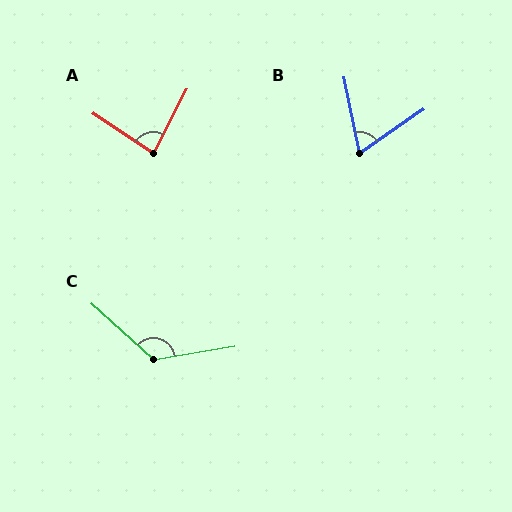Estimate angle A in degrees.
Approximately 83 degrees.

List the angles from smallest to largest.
B (67°), A (83°), C (129°).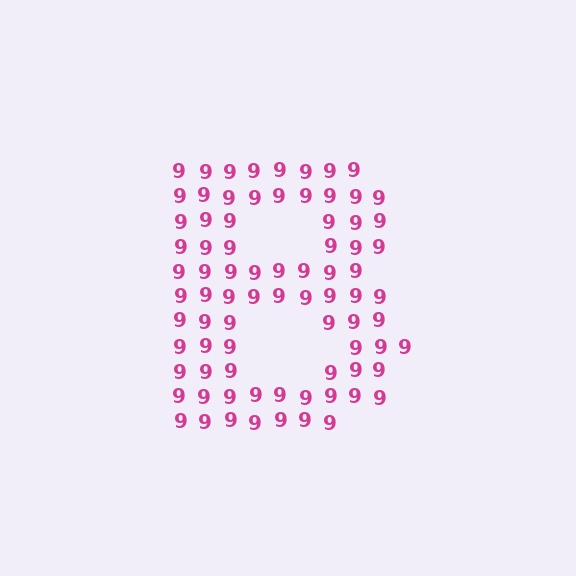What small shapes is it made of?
It is made of small digit 9's.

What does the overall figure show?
The overall figure shows the letter B.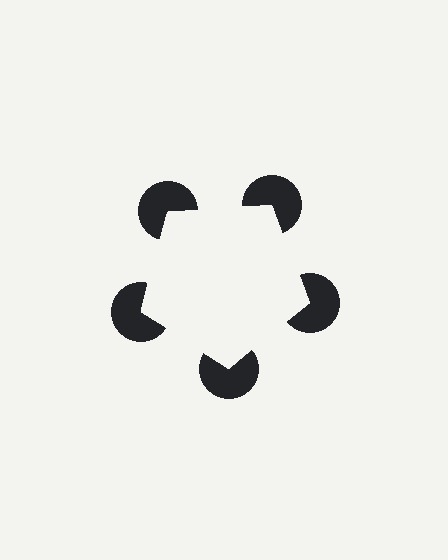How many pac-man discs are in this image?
There are 5 — one at each vertex of the illusory pentagon.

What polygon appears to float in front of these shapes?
An illusory pentagon — its edges are inferred from the aligned wedge cuts in the pac-man discs, not physically drawn.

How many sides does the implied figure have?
5 sides.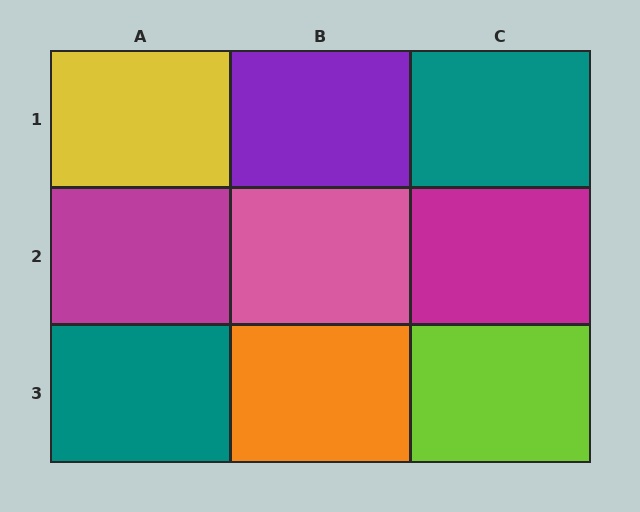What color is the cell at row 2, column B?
Pink.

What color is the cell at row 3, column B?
Orange.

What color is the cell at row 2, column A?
Magenta.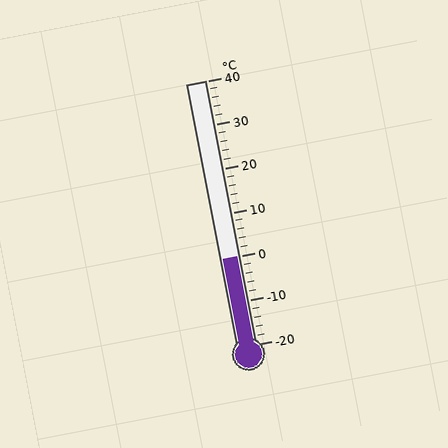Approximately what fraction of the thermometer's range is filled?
The thermometer is filled to approximately 35% of its range.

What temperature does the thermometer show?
The thermometer shows approximately 0°C.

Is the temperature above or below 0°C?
The temperature is at 0°C.